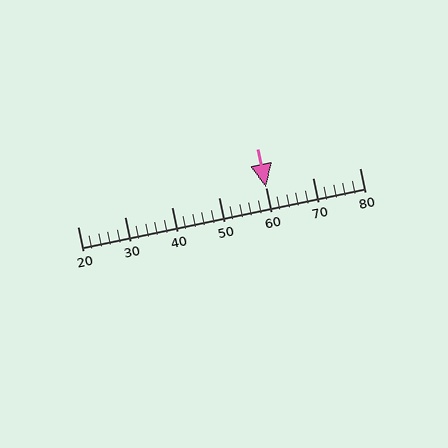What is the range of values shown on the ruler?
The ruler shows values from 20 to 80.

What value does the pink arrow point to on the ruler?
The pink arrow points to approximately 60.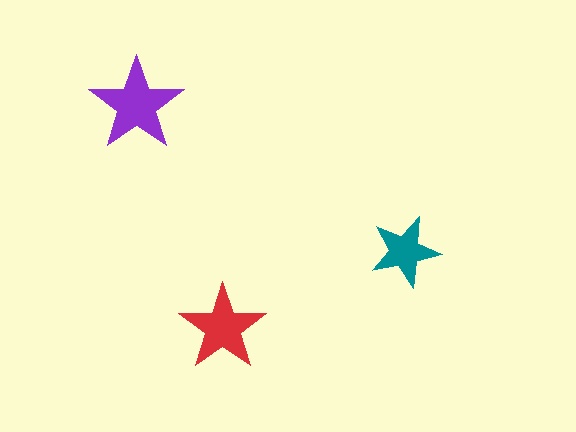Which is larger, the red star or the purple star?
The purple one.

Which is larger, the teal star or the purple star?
The purple one.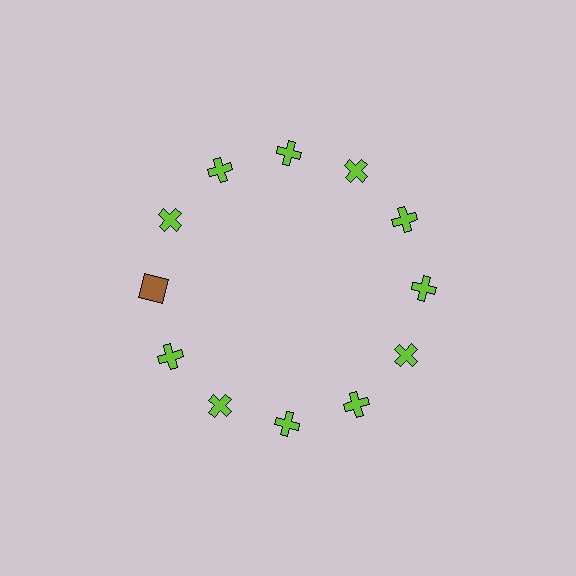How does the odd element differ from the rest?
It differs in both color (brown instead of lime) and shape (square instead of cross).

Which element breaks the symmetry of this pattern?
The brown square at roughly the 9 o'clock position breaks the symmetry. All other shapes are lime crosses.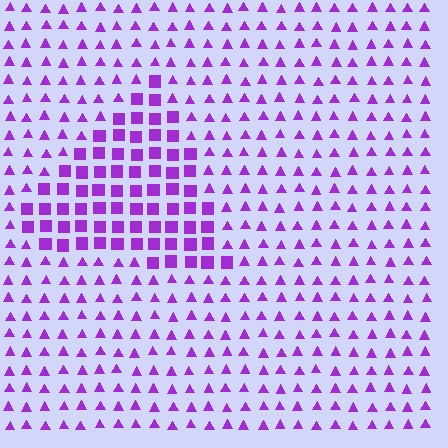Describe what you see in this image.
The image is filled with small purple elements arranged in a uniform grid. A triangle-shaped region contains squares, while the surrounding area contains triangles. The boundary is defined purely by the change in element shape.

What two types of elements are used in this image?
The image uses squares inside the triangle region and triangles outside it.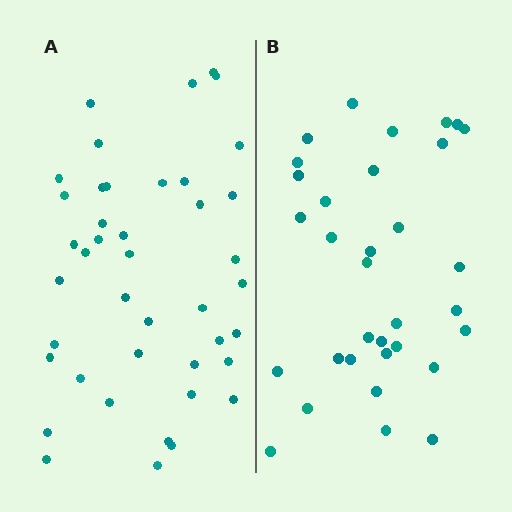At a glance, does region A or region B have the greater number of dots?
Region A (the left region) has more dots.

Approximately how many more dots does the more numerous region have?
Region A has roughly 8 or so more dots than region B.